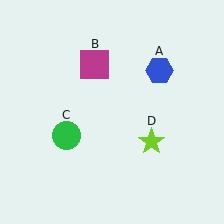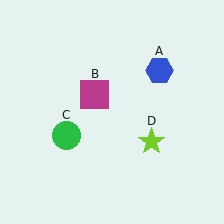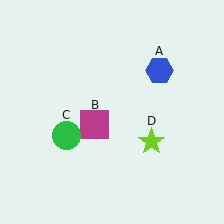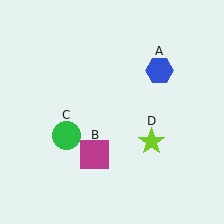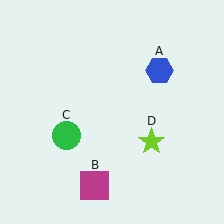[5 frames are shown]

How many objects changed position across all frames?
1 object changed position: magenta square (object B).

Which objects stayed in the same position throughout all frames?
Blue hexagon (object A) and green circle (object C) and lime star (object D) remained stationary.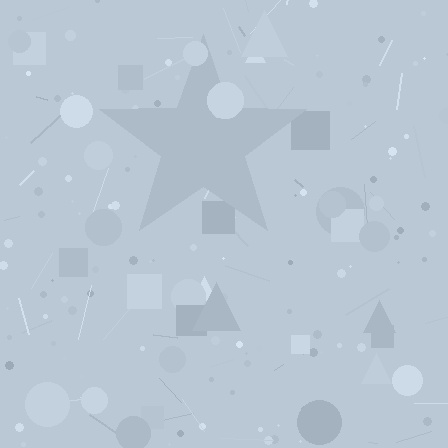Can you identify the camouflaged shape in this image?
The camouflaged shape is a star.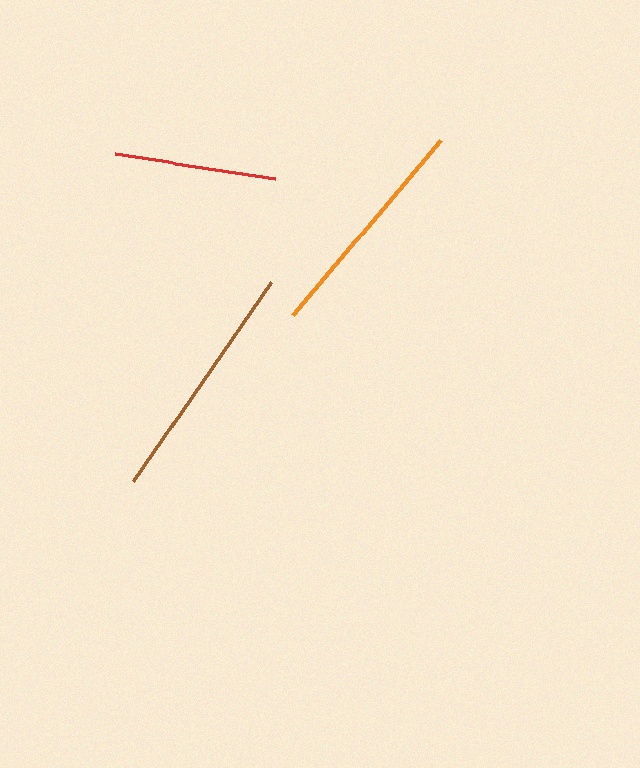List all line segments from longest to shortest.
From longest to shortest: brown, orange, red.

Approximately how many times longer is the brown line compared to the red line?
The brown line is approximately 1.5 times the length of the red line.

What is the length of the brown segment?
The brown segment is approximately 242 pixels long.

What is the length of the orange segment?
The orange segment is approximately 229 pixels long.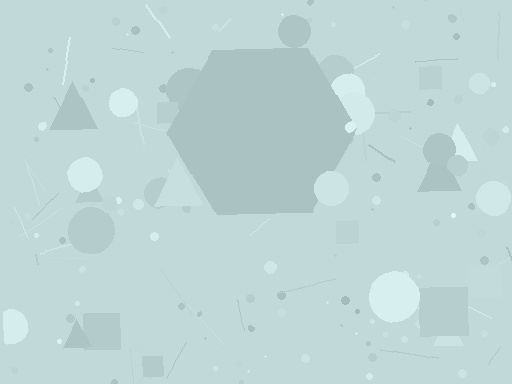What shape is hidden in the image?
A hexagon is hidden in the image.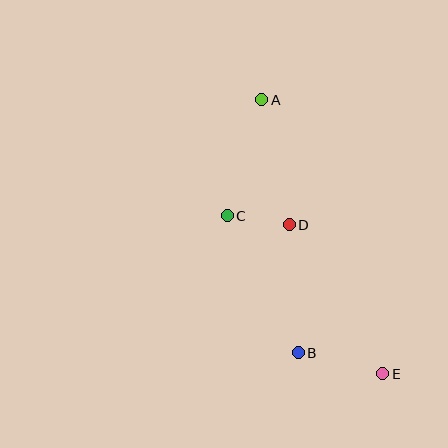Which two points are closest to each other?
Points C and D are closest to each other.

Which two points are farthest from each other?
Points A and E are farthest from each other.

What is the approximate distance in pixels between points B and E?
The distance between B and E is approximately 87 pixels.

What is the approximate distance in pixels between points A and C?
The distance between A and C is approximately 121 pixels.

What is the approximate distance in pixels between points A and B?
The distance between A and B is approximately 255 pixels.